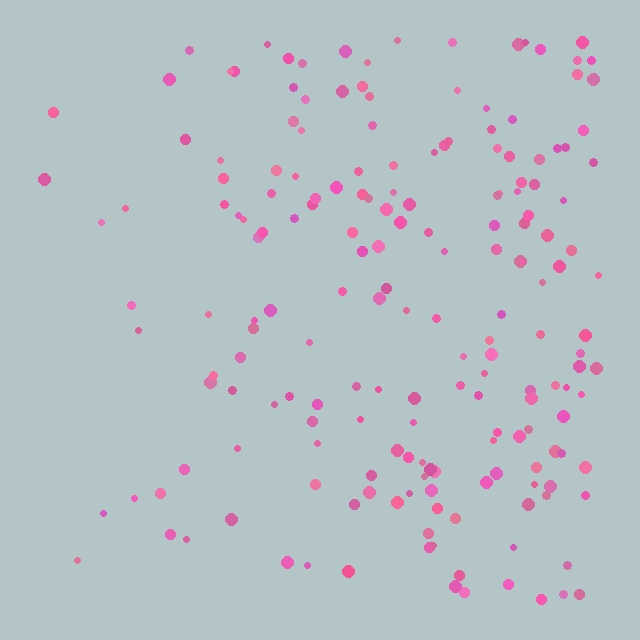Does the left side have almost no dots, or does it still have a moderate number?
Still a moderate number, just noticeably fewer than the right.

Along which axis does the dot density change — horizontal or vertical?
Horizontal.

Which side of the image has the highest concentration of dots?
The right.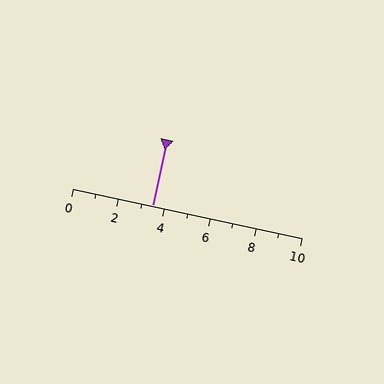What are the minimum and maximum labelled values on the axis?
The axis runs from 0 to 10.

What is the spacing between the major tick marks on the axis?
The major ticks are spaced 2 apart.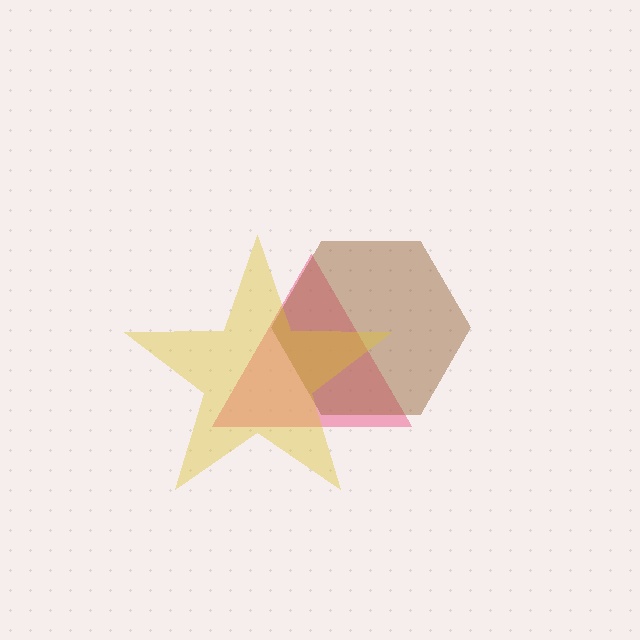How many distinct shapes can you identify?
There are 3 distinct shapes: a pink triangle, a brown hexagon, a yellow star.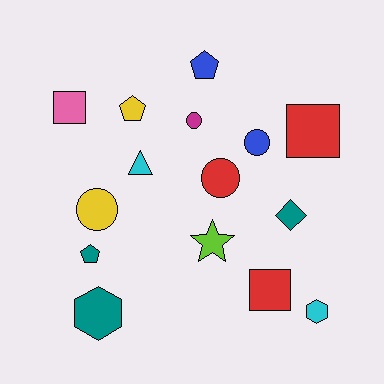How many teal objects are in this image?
There are 3 teal objects.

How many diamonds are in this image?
There is 1 diamond.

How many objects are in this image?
There are 15 objects.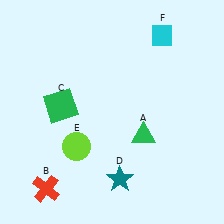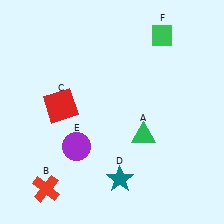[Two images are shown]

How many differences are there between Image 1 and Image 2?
There are 3 differences between the two images.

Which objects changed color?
C changed from green to red. E changed from lime to purple. F changed from cyan to green.